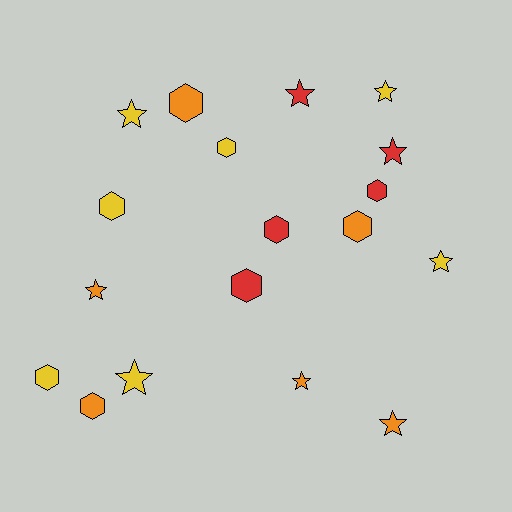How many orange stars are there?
There are 3 orange stars.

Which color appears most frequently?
Yellow, with 7 objects.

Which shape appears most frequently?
Hexagon, with 9 objects.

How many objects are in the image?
There are 18 objects.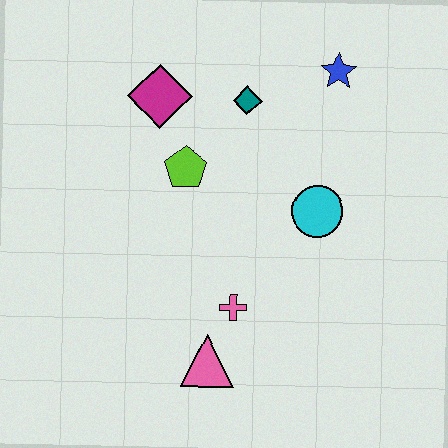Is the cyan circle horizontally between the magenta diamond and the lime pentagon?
No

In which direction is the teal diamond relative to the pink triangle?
The teal diamond is above the pink triangle.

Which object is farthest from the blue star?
The pink triangle is farthest from the blue star.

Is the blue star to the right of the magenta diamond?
Yes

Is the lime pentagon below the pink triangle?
No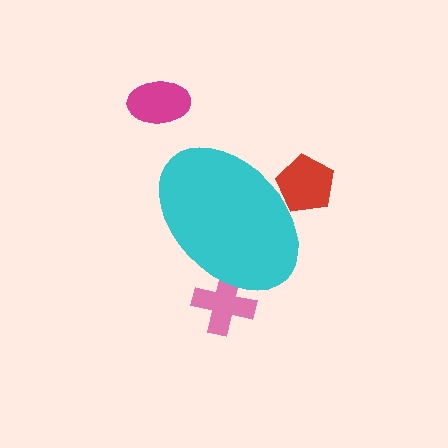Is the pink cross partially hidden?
Yes, the pink cross is partially hidden behind the cyan ellipse.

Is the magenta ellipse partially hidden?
No, the magenta ellipse is fully visible.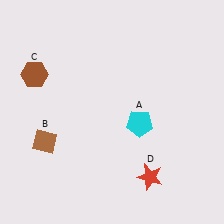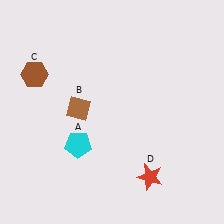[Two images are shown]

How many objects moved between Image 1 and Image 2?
2 objects moved between the two images.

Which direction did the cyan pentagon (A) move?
The cyan pentagon (A) moved left.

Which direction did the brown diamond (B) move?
The brown diamond (B) moved right.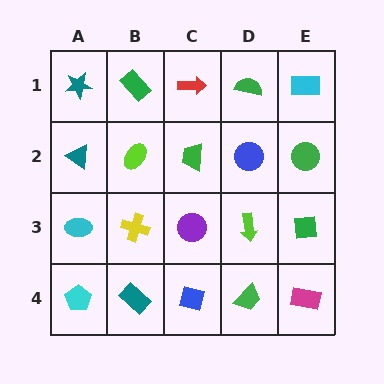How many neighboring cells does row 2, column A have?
3.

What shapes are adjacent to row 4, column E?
A green square (row 3, column E), a green trapezoid (row 4, column D).